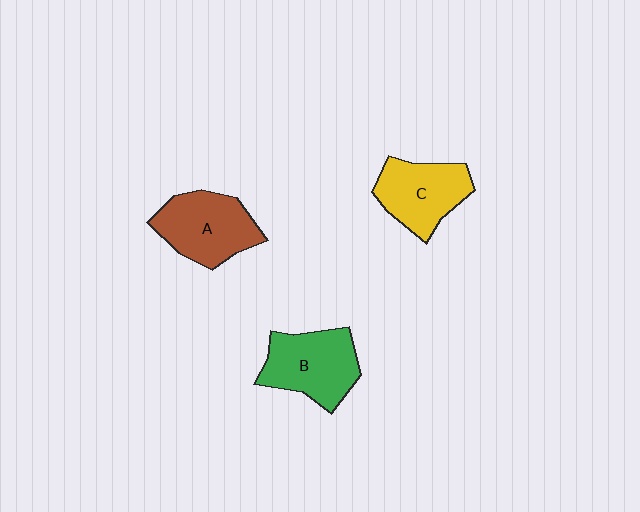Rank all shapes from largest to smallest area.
From largest to smallest: B (green), A (brown), C (yellow).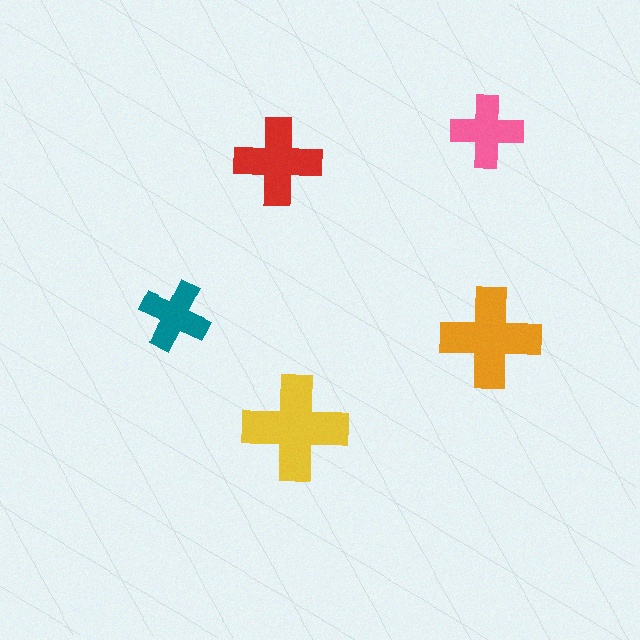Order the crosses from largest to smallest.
the yellow one, the orange one, the red one, the pink one, the teal one.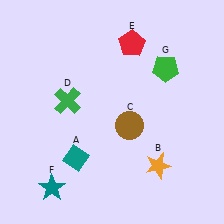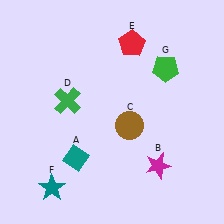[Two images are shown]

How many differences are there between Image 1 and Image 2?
There is 1 difference between the two images.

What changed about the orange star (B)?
In Image 1, B is orange. In Image 2, it changed to magenta.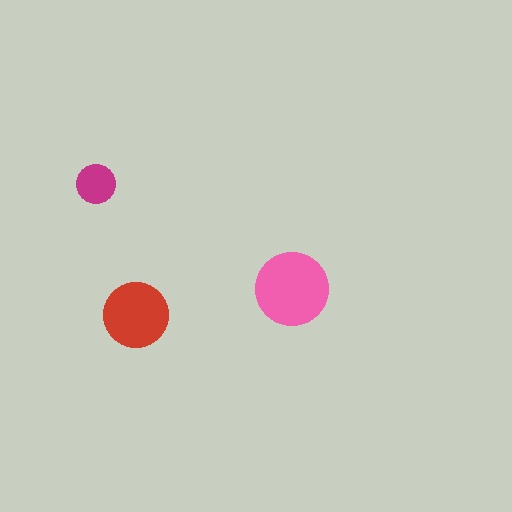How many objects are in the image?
There are 3 objects in the image.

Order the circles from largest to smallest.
the pink one, the red one, the magenta one.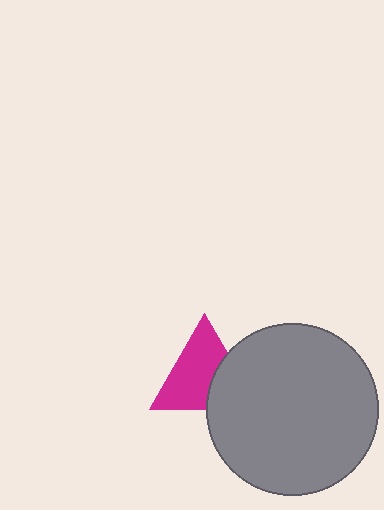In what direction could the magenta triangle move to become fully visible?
The magenta triangle could move left. That would shift it out from behind the gray circle entirely.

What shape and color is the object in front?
The object in front is a gray circle.